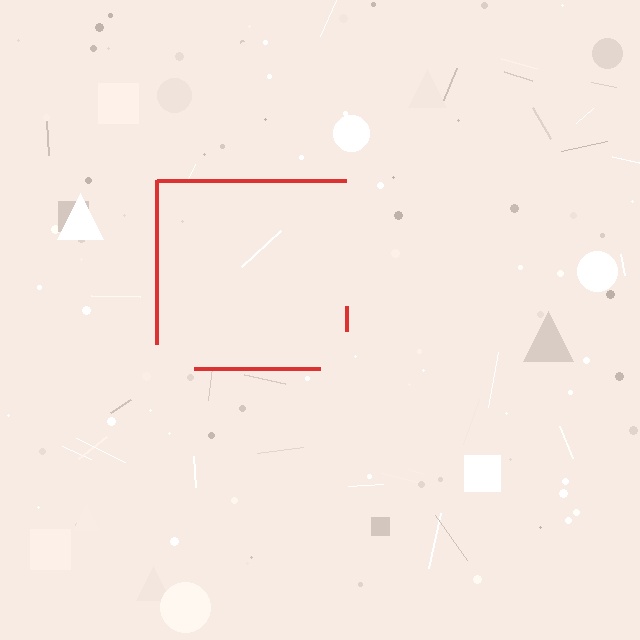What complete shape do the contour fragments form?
The contour fragments form a square.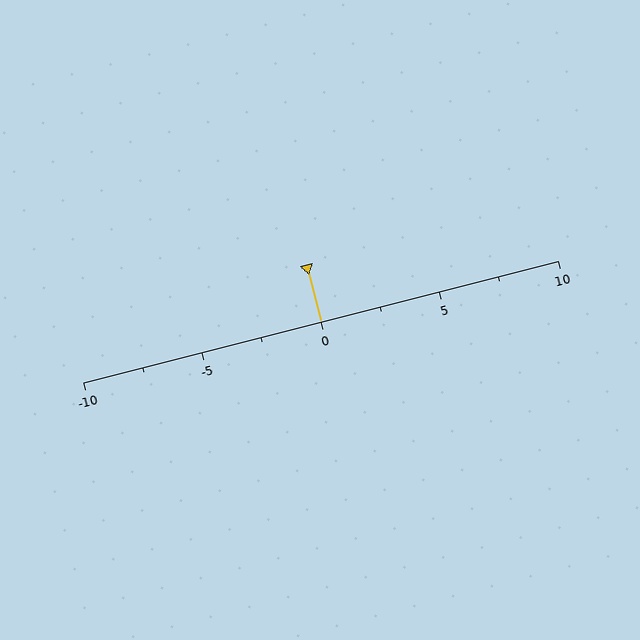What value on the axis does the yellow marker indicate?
The marker indicates approximately 0.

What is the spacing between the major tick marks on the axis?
The major ticks are spaced 5 apart.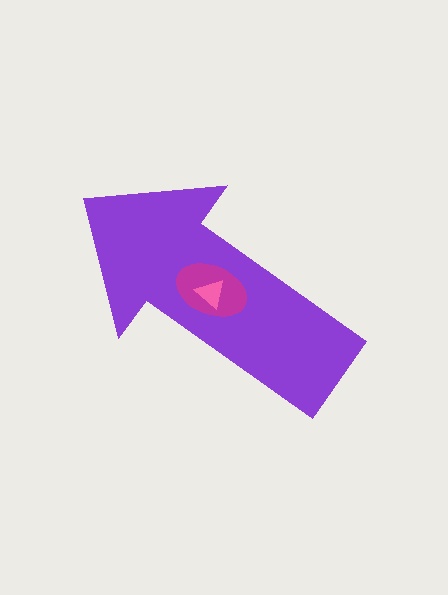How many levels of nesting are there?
3.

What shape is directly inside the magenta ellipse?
The pink triangle.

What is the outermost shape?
The purple arrow.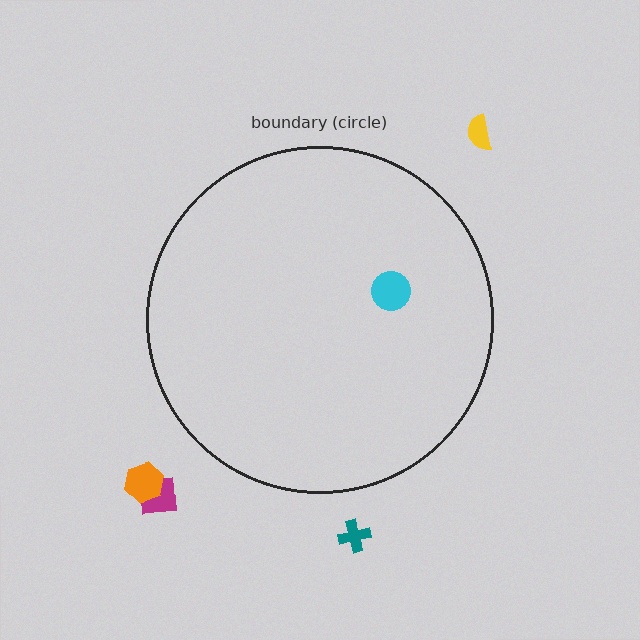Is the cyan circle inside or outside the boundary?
Inside.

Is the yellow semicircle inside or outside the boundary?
Outside.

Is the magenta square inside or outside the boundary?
Outside.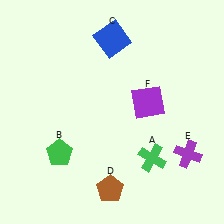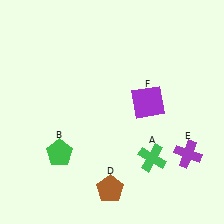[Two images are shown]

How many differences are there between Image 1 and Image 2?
There is 1 difference between the two images.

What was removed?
The blue square (C) was removed in Image 2.